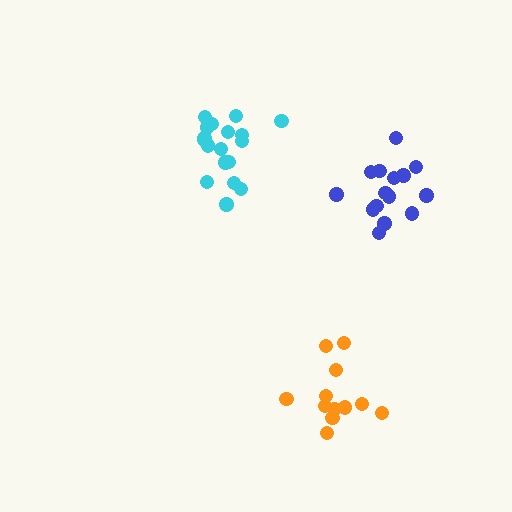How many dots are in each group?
Group 1: 18 dots, Group 2: 15 dots, Group 3: 12 dots (45 total).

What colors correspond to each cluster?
The clusters are colored: cyan, blue, orange.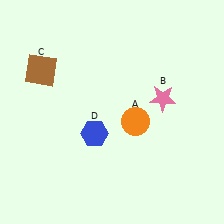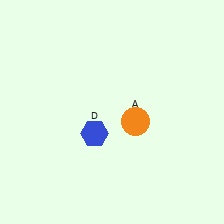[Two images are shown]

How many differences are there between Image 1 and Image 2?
There are 2 differences between the two images.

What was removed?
The pink star (B), the brown square (C) were removed in Image 2.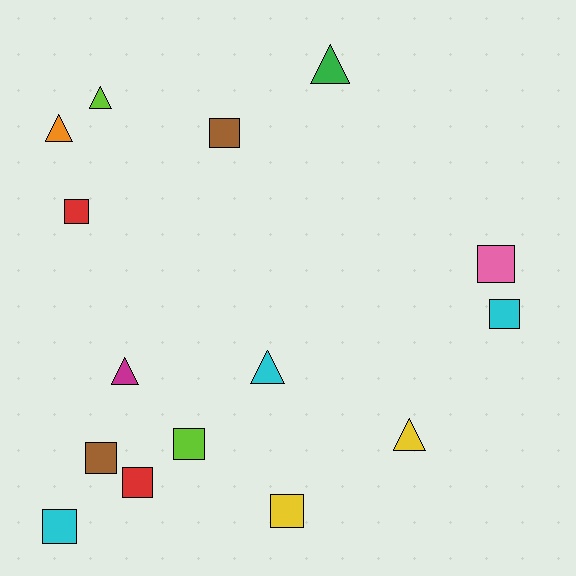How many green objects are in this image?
There is 1 green object.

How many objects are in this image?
There are 15 objects.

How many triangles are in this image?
There are 6 triangles.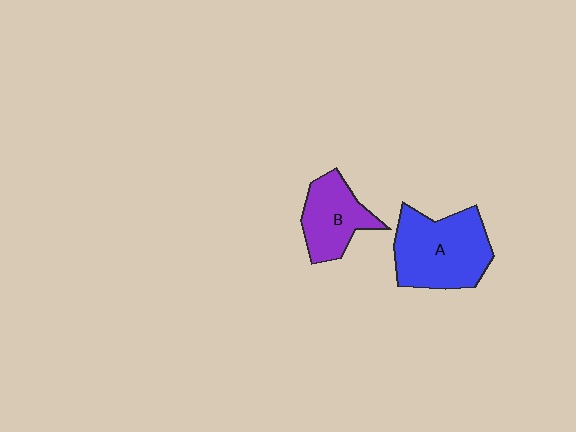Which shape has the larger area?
Shape A (blue).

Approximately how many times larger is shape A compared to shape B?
Approximately 1.5 times.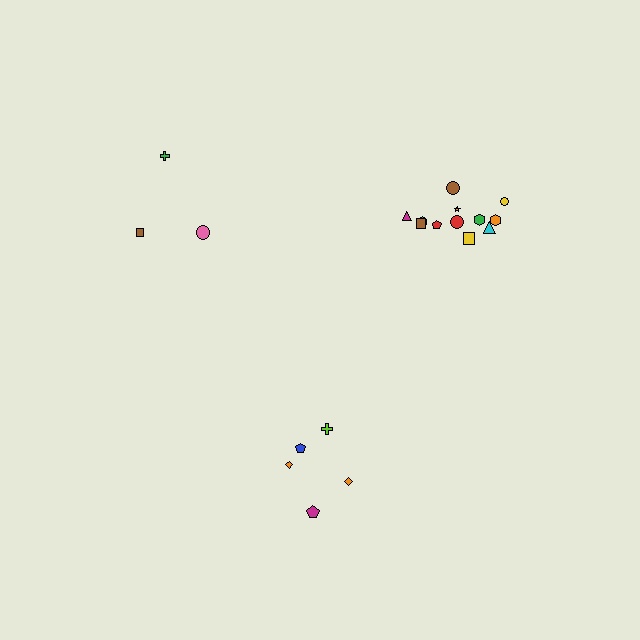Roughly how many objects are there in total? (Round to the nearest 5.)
Roughly 20 objects in total.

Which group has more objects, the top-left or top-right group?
The top-right group.